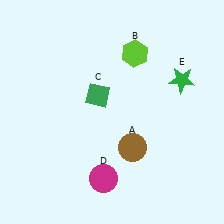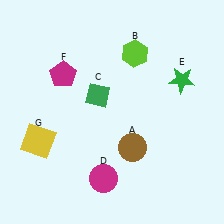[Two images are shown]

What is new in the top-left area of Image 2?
A magenta pentagon (F) was added in the top-left area of Image 2.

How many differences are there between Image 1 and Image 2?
There are 2 differences between the two images.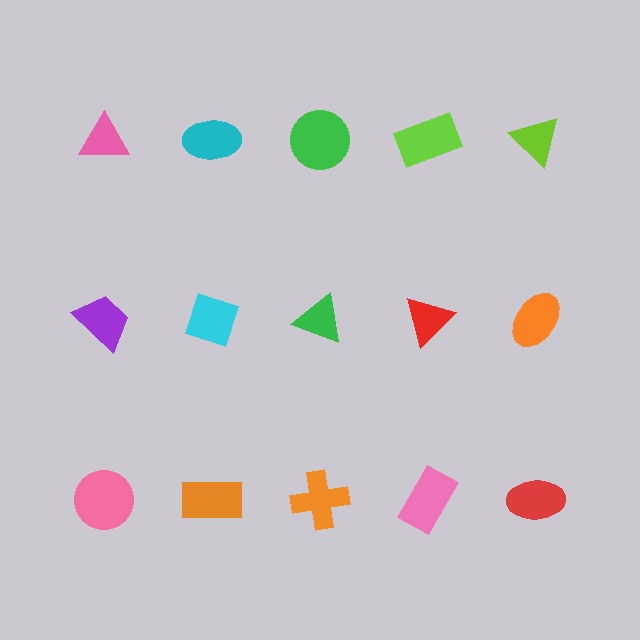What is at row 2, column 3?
A green triangle.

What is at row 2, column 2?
A cyan diamond.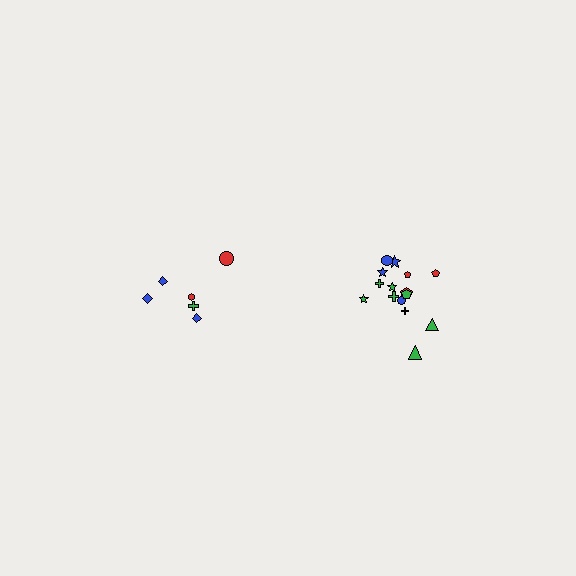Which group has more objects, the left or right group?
The right group.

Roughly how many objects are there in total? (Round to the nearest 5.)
Roughly 20 objects in total.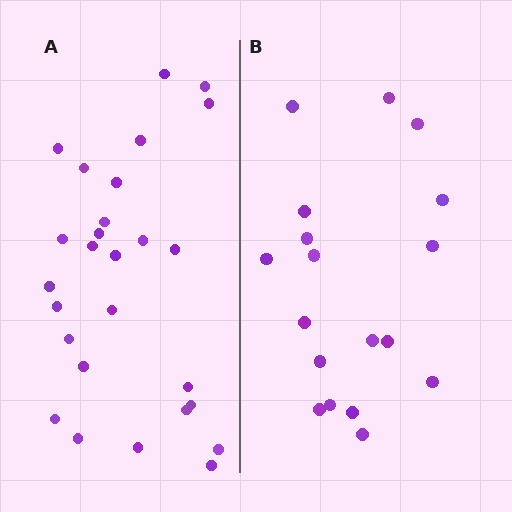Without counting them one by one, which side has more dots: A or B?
Region A (the left region) has more dots.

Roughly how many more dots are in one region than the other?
Region A has roughly 8 or so more dots than region B.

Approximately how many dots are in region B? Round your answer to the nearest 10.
About 20 dots. (The exact count is 18, which rounds to 20.)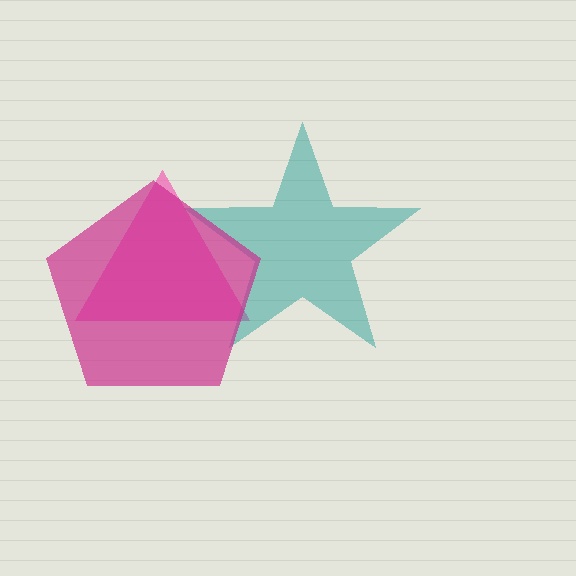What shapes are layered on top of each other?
The layered shapes are: a pink triangle, a teal star, a magenta pentagon.